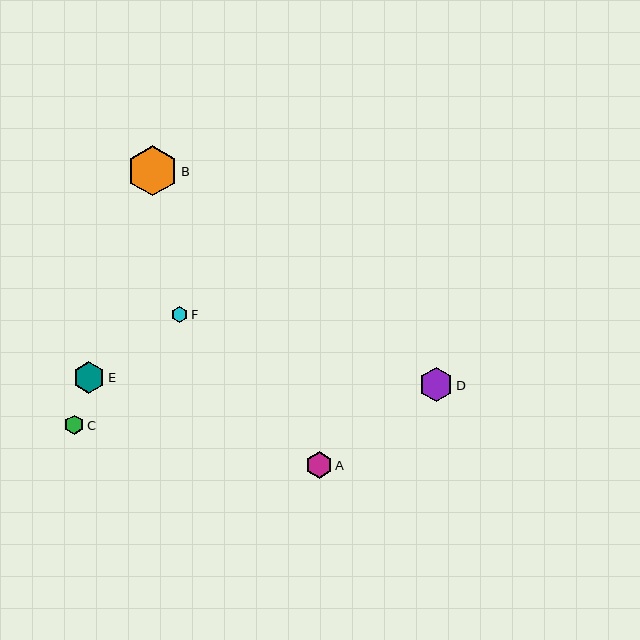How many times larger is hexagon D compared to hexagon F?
Hexagon D is approximately 2.1 times the size of hexagon F.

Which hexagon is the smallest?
Hexagon F is the smallest with a size of approximately 17 pixels.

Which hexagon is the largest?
Hexagon B is the largest with a size of approximately 50 pixels.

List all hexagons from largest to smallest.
From largest to smallest: B, D, E, A, C, F.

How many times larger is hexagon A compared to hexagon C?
Hexagon A is approximately 1.4 times the size of hexagon C.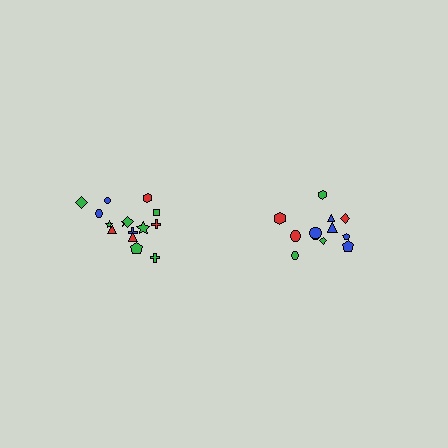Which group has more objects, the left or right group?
The left group.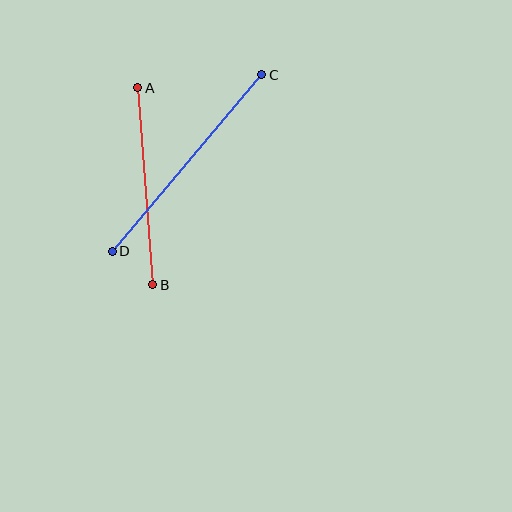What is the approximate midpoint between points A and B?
The midpoint is at approximately (145, 186) pixels.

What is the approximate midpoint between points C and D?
The midpoint is at approximately (187, 163) pixels.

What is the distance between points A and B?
The distance is approximately 198 pixels.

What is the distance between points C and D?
The distance is approximately 231 pixels.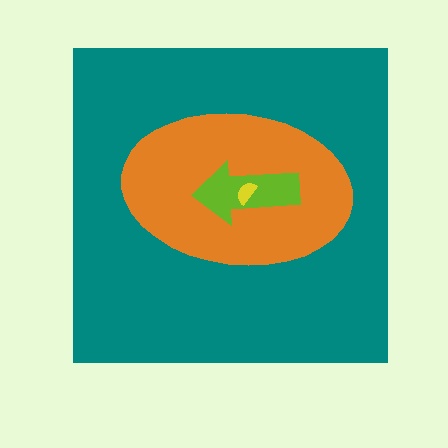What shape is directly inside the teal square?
The orange ellipse.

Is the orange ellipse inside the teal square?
Yes.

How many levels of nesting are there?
4.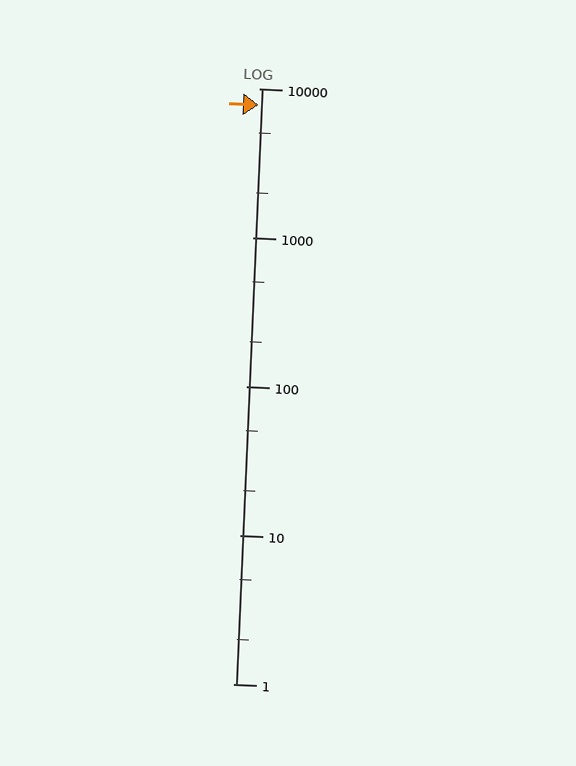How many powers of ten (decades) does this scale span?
The scale spans 4 decades, from 1 to 10000.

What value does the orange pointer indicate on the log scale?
The pointer indicates approximately 7800.